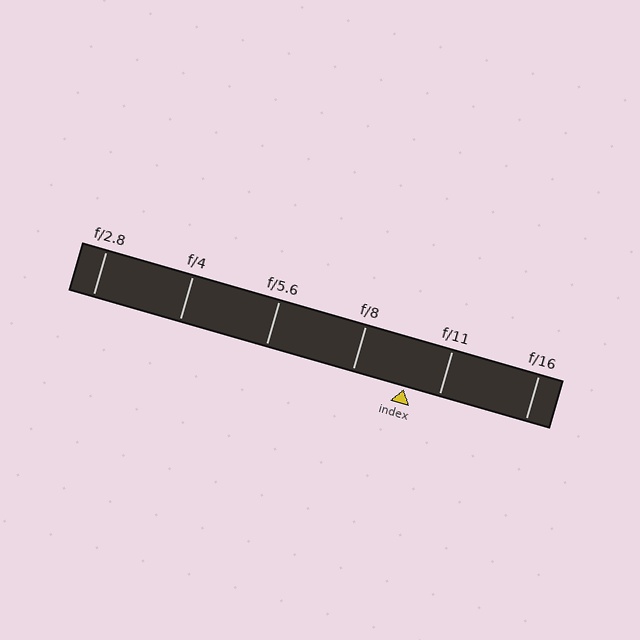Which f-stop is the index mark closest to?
The index mark is closest to f/11.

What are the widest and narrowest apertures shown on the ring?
The widest aperture shown is f/2.8 and the narrowest is f/16.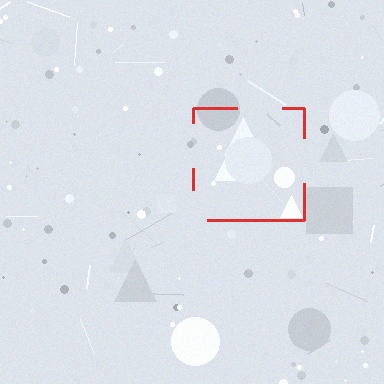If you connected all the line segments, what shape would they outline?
They would outline a square.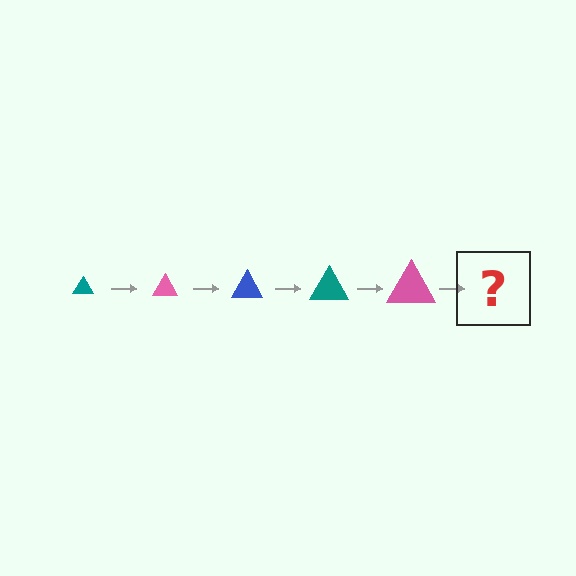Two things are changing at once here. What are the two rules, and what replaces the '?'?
The two rules are that the triangle grows larger each step and the color cycles through teal, pink, and blue. The '?' should be a blue triangle, larger than the previous one.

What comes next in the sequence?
The next element should be a blue triangle, larger than the previous one.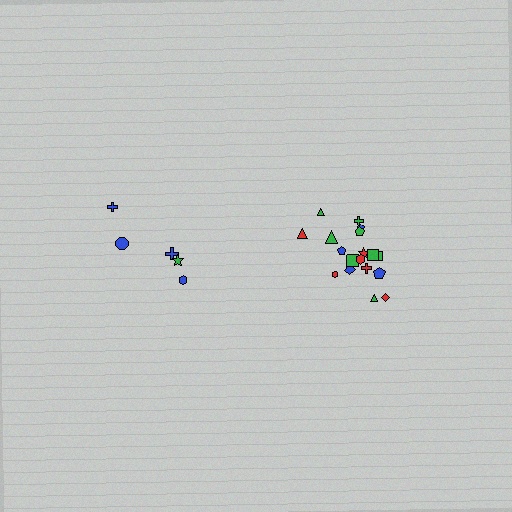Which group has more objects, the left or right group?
The right group.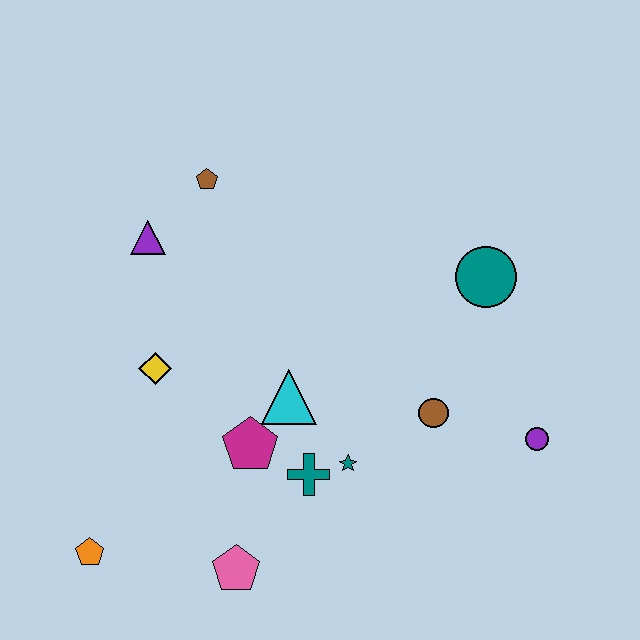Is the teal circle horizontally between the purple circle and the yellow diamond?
Yes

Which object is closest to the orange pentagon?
The pink pentagon is closest to the orange pentagon.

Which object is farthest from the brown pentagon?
The purple circle is farthest from the brown pentagon.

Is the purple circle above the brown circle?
No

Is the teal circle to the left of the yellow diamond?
No